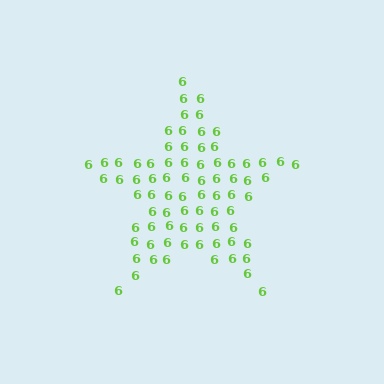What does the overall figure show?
The overall figure shows a star.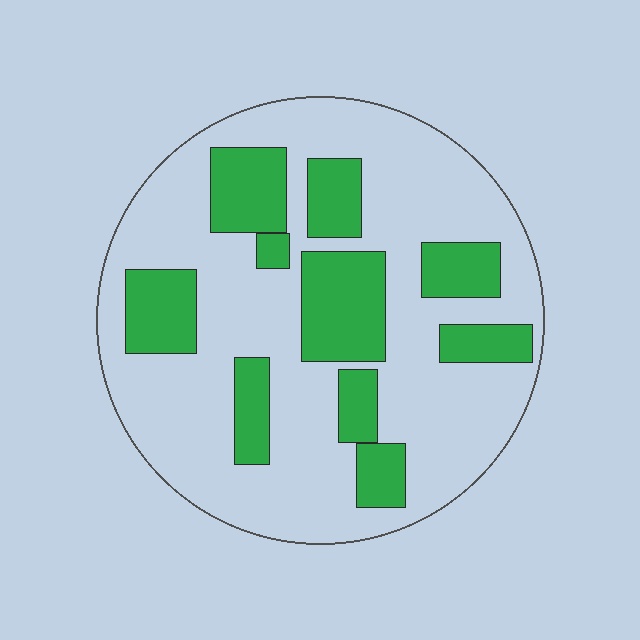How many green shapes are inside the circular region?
10.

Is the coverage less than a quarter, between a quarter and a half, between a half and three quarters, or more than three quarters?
Between a quarter and a half.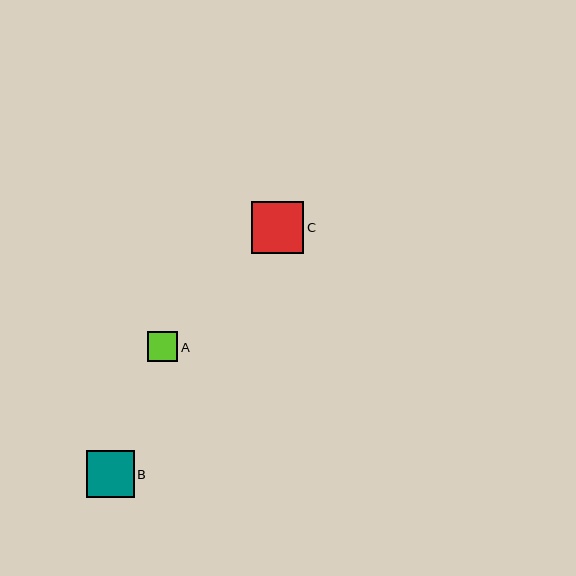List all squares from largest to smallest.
From largest to smallest: C, B, A.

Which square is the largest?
Square C is the largest with a size of approximately 52 pixels.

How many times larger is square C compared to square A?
Square C is approximately 1.7 times the size of square A.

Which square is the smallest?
Square A is the smallest with a size of approximately 30 pixels.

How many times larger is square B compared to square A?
Square B is approximately 1.6 times the size of square A.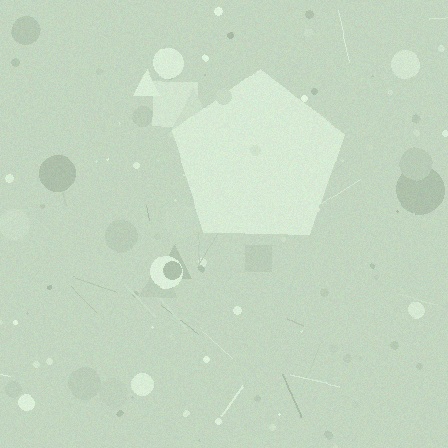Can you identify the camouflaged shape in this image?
The camouflaged shape is a pentagon.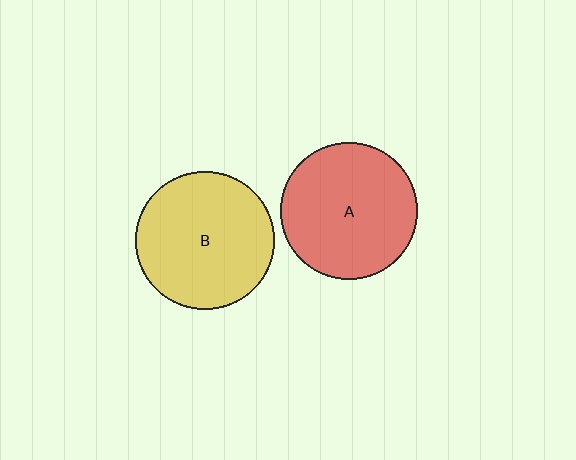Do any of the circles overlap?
No, none of the circles overlap.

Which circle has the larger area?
Circle B (yellow).